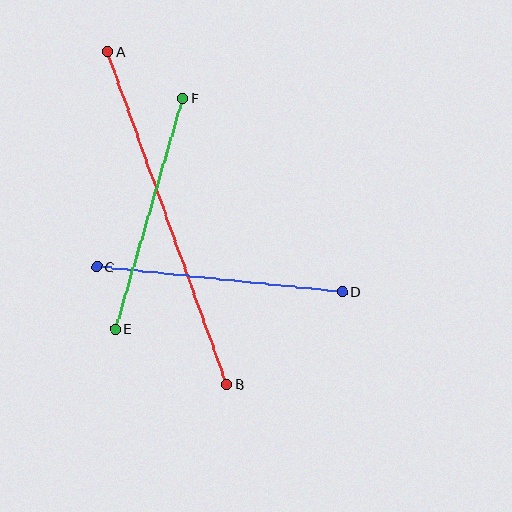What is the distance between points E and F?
The distance is approximately 240 pixels.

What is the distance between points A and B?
The distance is approximately 353 pixels.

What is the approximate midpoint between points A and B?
The midpoint is at approximately (167, 218) pixels.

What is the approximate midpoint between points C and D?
The midpoint is at approximately (220, 279) pixels.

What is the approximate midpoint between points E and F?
The midpoint is at approximately (149, 214) pixels.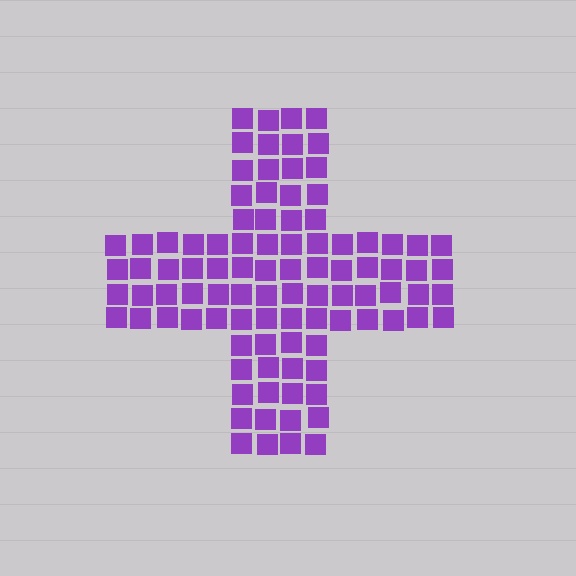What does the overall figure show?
The overall figure shows a cross.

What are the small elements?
The small elements are squares.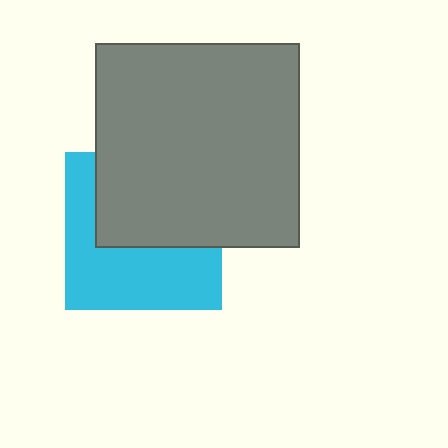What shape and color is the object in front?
The object in front is a gray square.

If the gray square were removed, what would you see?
You would see the complete cyan square.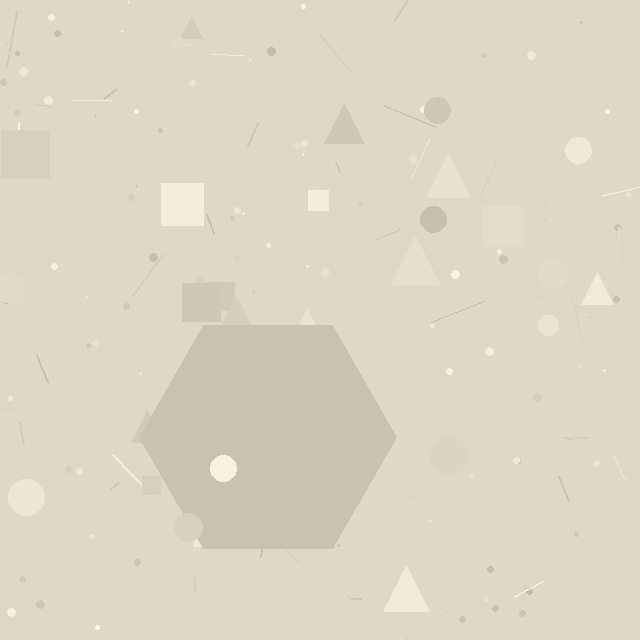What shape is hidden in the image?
A hexagon is hidden in the image.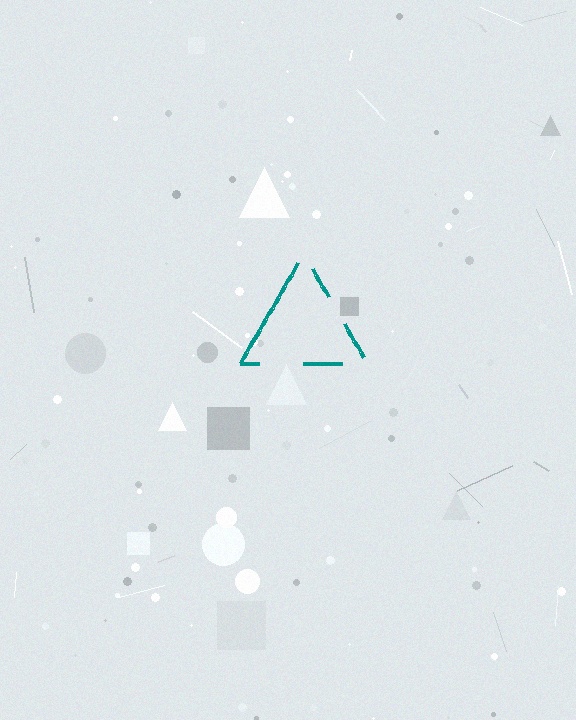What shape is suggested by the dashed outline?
The dashed outline suggests a triangle.